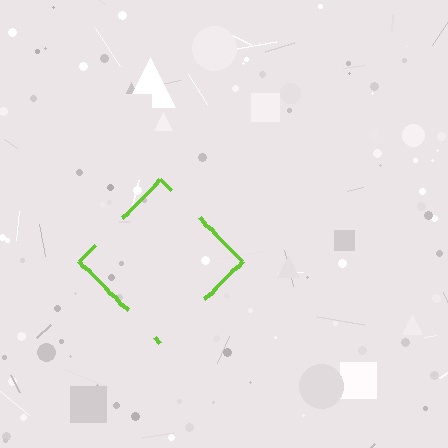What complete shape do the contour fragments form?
The contour fragments form a diamond.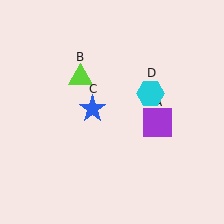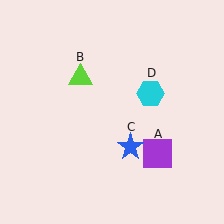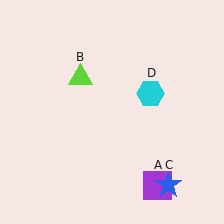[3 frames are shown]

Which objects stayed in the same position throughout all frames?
Lime triangle (object B) and cyan hexagon (object D) remained stationary.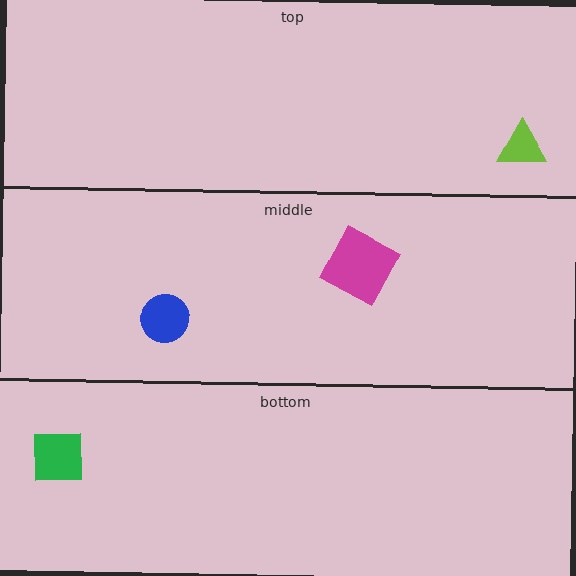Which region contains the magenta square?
The middle region.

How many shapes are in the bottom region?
1.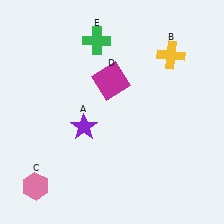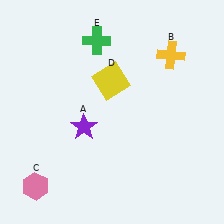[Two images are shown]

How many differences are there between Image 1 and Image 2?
There is 1 difference between the two images.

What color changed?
The square (D) changed from magenta in Image 1 to yellow in Image 2.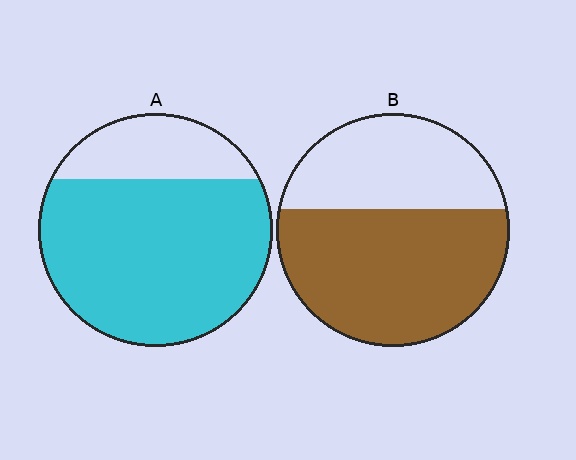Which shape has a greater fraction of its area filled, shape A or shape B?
Shape A.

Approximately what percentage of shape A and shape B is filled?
A is approximately 75% and B is approximately 60%.